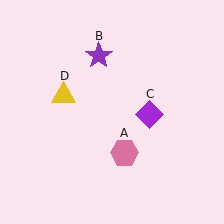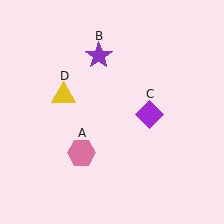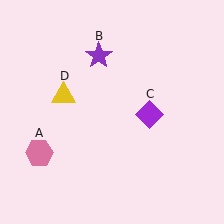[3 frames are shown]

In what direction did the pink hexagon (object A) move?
The pink hexagon (object A) moved left.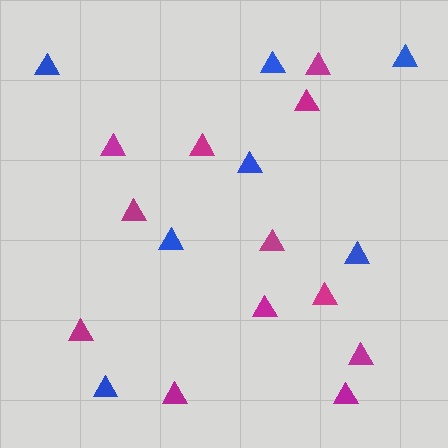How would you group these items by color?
There are 2 groups: one group of blue triangles (7) and one group of magenta triangles (12).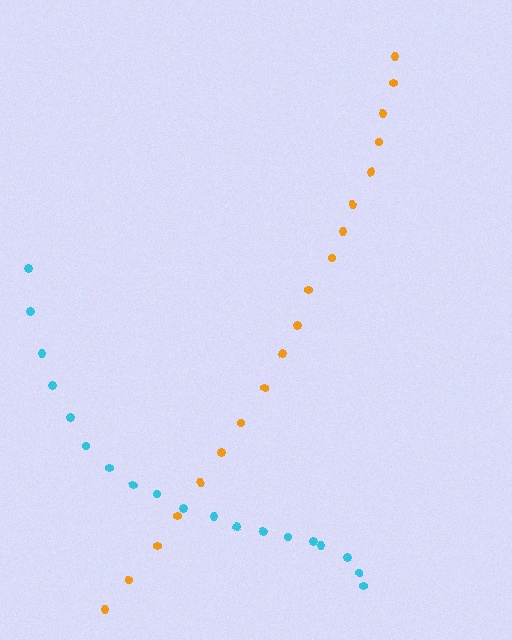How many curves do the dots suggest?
There are 2 distinct paths.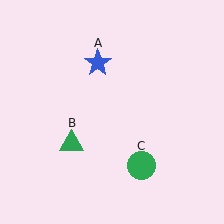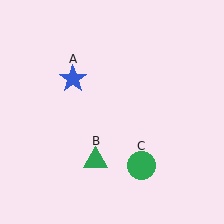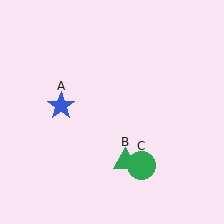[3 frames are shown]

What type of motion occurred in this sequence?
The blue star (object A), green triangle (object B) rotated counterclockwise around the center of the scene.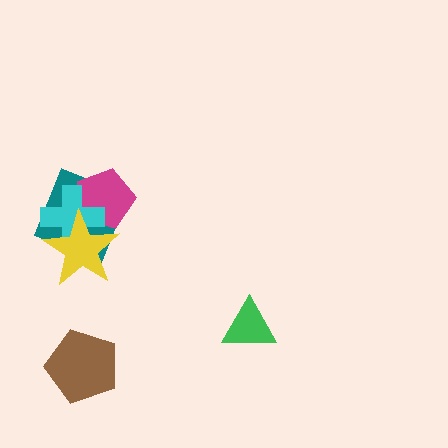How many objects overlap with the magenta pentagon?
3 objects overlap with the magenta pentagon.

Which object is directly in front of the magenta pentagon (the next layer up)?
The cyan cross is directly in front of the magenta pentagon.